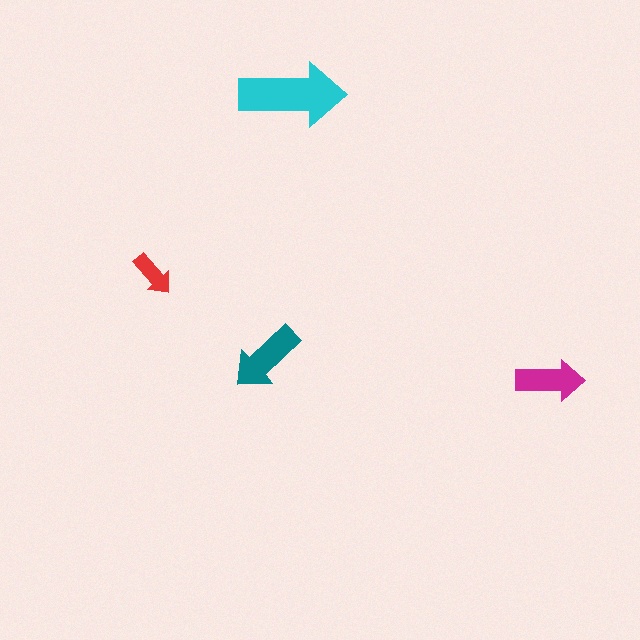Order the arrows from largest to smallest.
the cyan one, the teal one, the magenta one, the red one.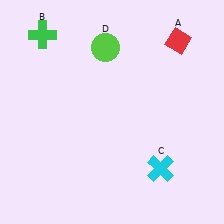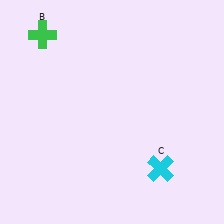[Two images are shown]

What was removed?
The lime circle (D), the red diamond (A) were removed in Image 2.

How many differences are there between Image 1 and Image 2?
There are 2 differences between the two images.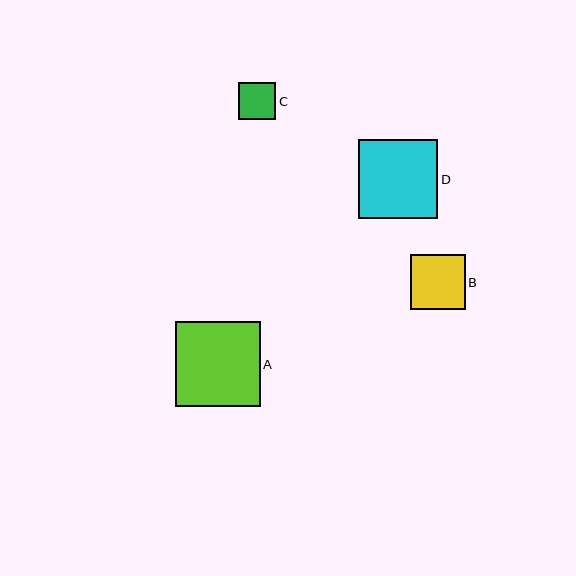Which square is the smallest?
Square C is the smallest with a size of approximately 37 pixels.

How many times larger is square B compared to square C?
Square B is approximately 1.5 times the size of square C.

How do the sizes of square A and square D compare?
Square A and square D are approximately the same size.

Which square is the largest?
Square A is the largest with a size of approximately 85 pixels.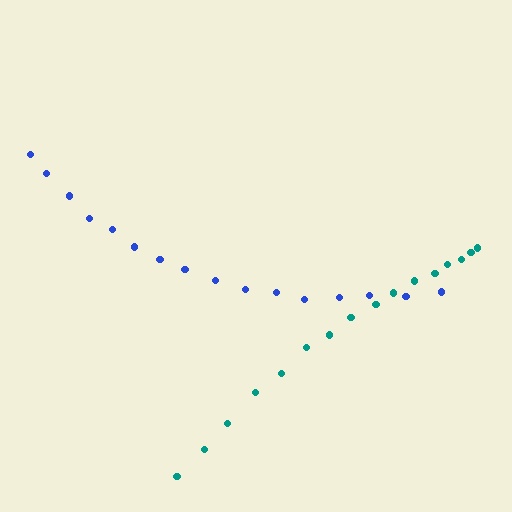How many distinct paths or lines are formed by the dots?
There are 2 distinct paths.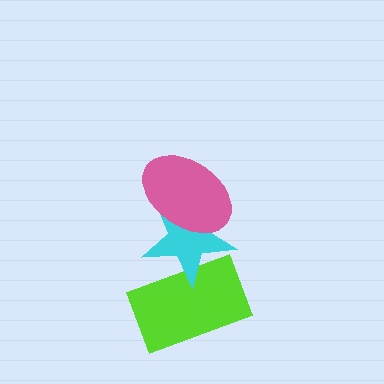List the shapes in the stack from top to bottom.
From top to bottom: the pink ellipse, the cyan star, the lime rectangle.